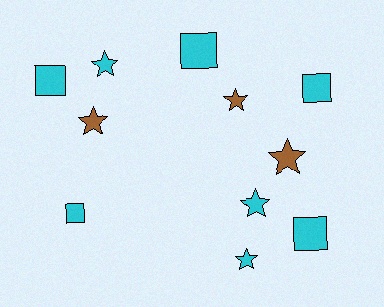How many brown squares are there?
There are no brown squares.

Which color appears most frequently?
Cyan, with 8 objects.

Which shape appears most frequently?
Star, with 6 objects.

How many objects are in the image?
There are 11 objects.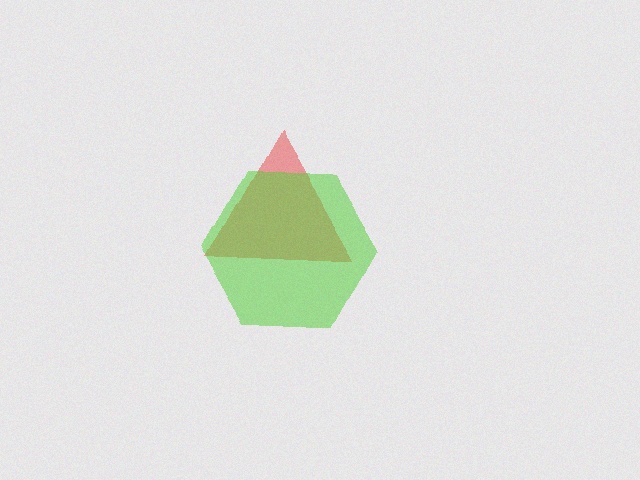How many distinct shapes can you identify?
There are 2 distinct shapes: a red triangle, a lime hexagon.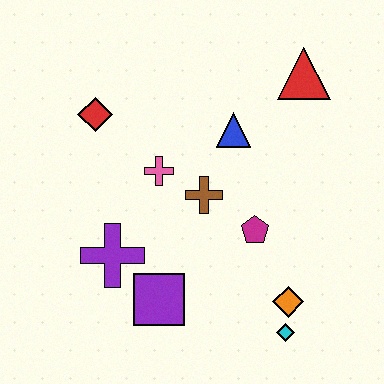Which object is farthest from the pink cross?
The cyan diamond is farthest from the pink cross.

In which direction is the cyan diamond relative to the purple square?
The cyan diamond is to the right of the purple square.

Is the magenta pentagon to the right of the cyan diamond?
No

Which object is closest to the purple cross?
The purple square is closest to the purple cross.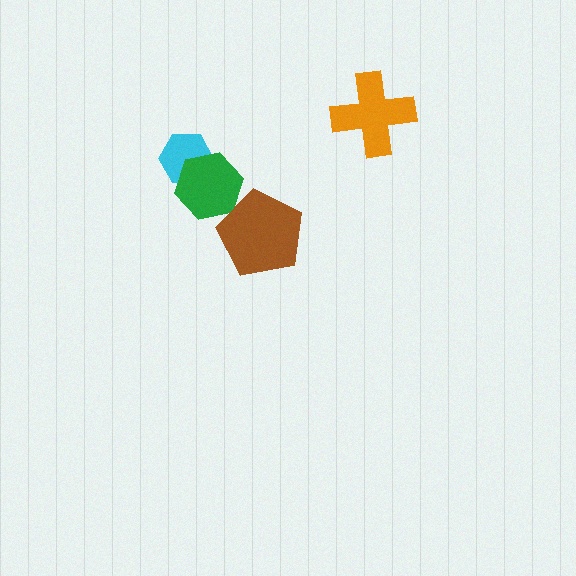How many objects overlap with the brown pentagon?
1 object overlaps with the brown pentagon.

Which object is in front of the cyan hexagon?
The green hexagon is in front of the cyan hexagon.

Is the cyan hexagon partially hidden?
Yes, it is partially covered by another shape.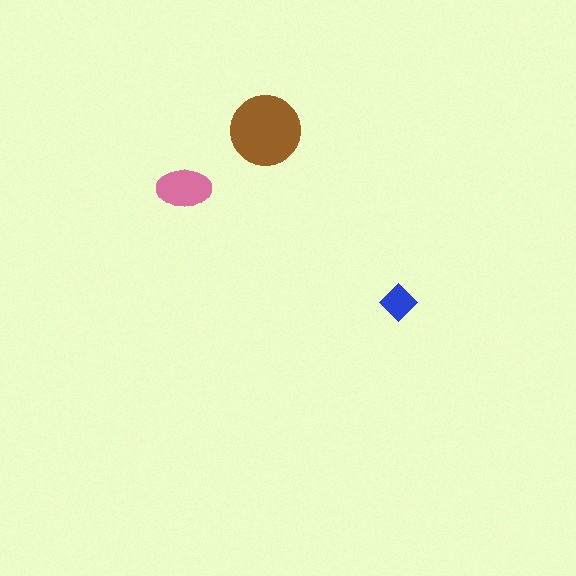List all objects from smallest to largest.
The blue diamond, the pink ellipse, the brown circle.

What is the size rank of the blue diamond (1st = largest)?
3rd.